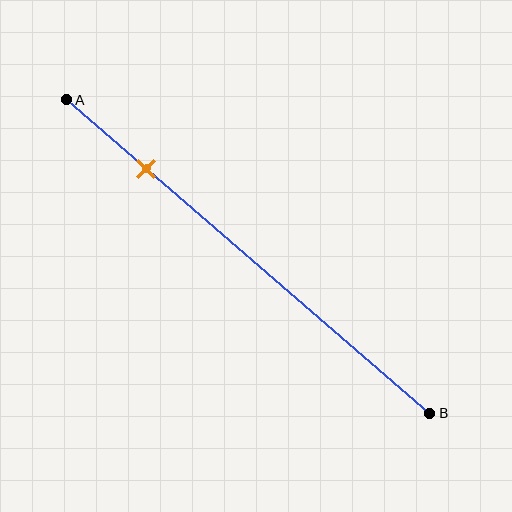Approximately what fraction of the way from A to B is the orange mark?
The orange mark is approximately 20% of the way from A to B.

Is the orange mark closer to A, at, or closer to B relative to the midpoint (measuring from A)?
The orange mark is closer to point A than the midpoint of segment AB.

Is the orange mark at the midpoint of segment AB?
No, the mark is at about 20% from A, not at the 50% midpoint.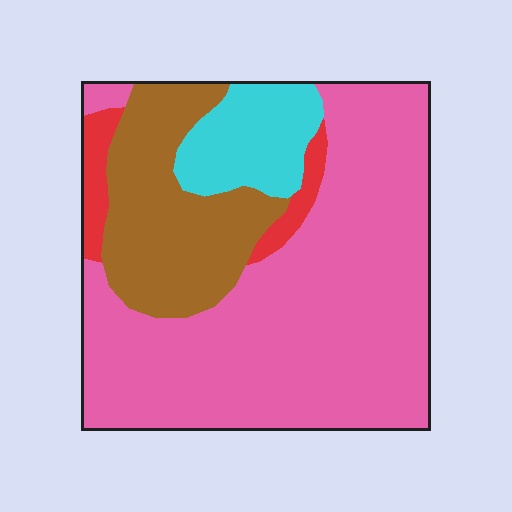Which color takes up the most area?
Pink, at roughly 60%.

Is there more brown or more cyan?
Brown.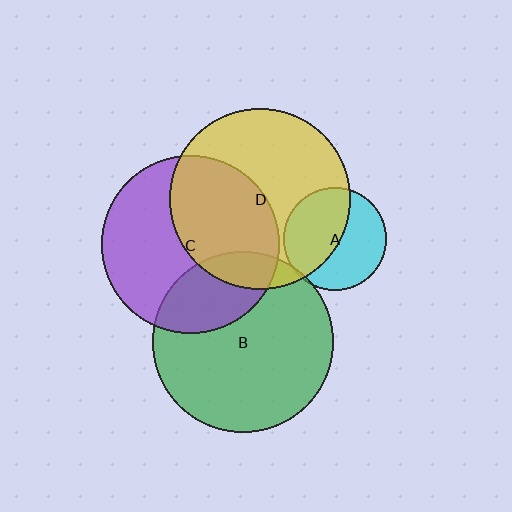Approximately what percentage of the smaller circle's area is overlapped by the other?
Approximately 25%.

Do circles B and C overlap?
Yes.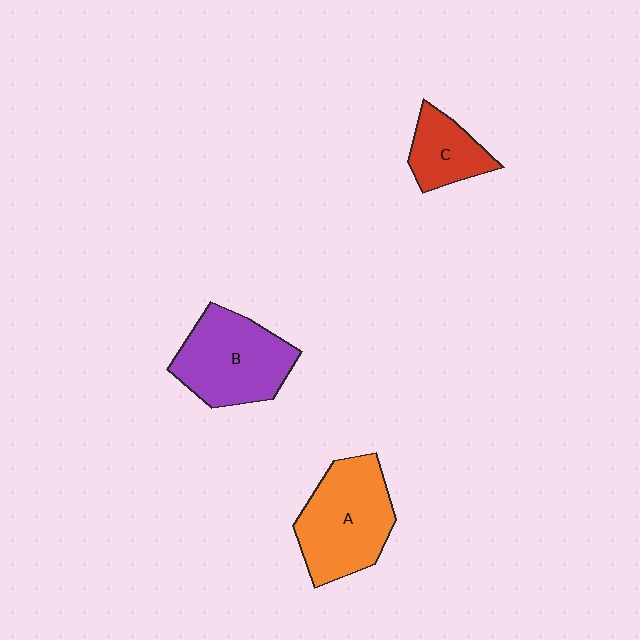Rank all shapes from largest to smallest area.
From largest to smallest: A (orange), B (purple), C (red).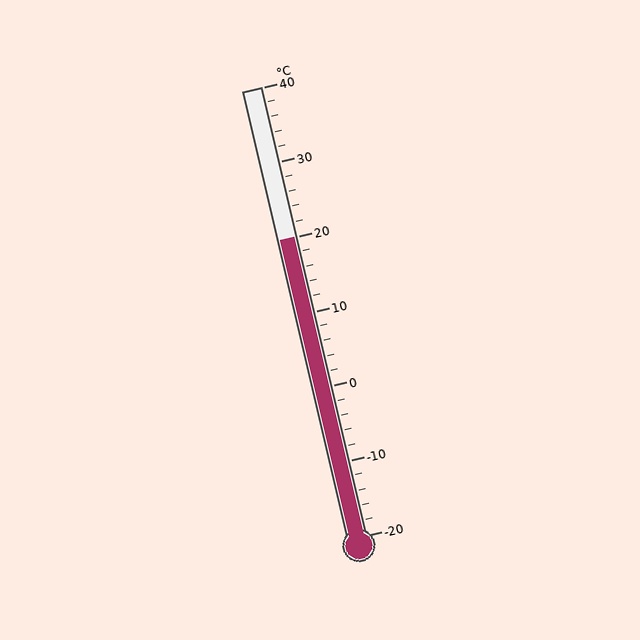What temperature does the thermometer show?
The thermometer shows approximately 20°C.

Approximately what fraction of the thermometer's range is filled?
The thermometer is filled to approximately 65% of its range.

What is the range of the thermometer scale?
The thermometer scale ranges from -20°C to 40°C.